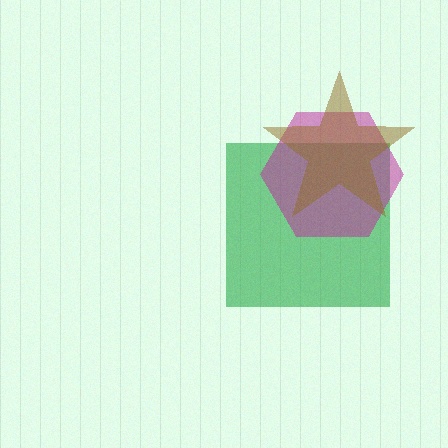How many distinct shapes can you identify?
There are 3 distinct shapes: a green square, a magenta hexagon, a brown star.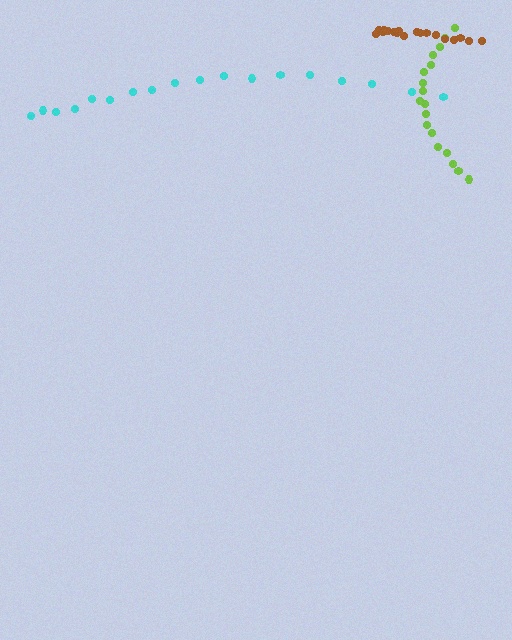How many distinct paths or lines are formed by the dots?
There are 3 distinct paths.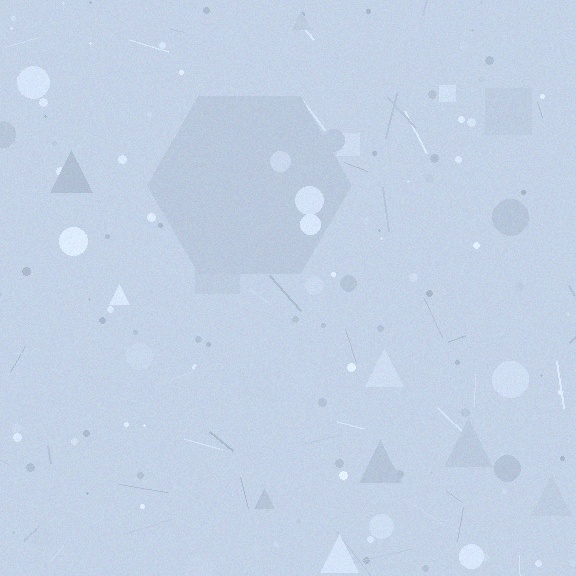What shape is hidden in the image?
A hexagon is hidden in the image.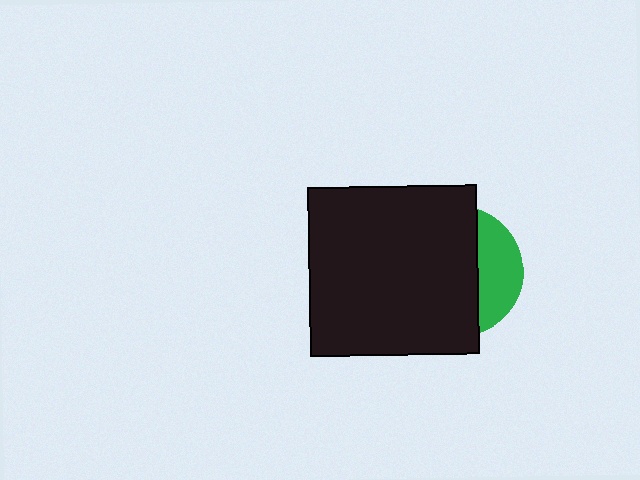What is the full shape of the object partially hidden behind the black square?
The partially hidden object is a green circle.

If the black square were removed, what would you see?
You would see the complete green circle.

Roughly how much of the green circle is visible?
A small part of it is visible (roughly 31%).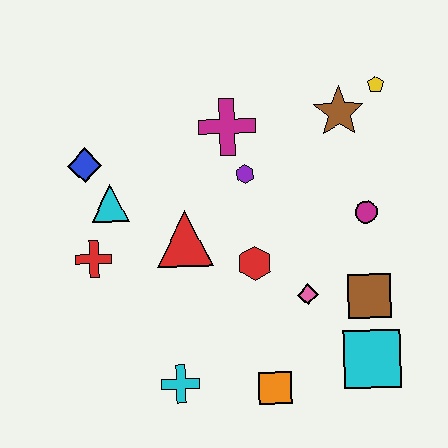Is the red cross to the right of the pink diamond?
No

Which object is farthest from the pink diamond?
The blue diamond is farthest from the pink diamond.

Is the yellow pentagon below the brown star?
No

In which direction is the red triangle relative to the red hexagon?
The red triangle is to the left of the red hexagon.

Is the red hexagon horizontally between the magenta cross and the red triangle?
No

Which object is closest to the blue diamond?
The cyan triangle is closest to the blue diamond.